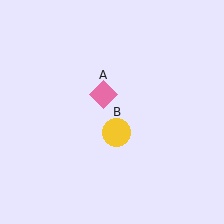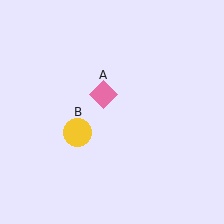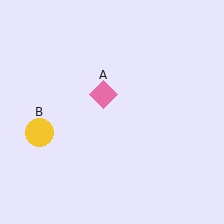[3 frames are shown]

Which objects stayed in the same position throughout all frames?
Pink diamond (object A) remained stationary.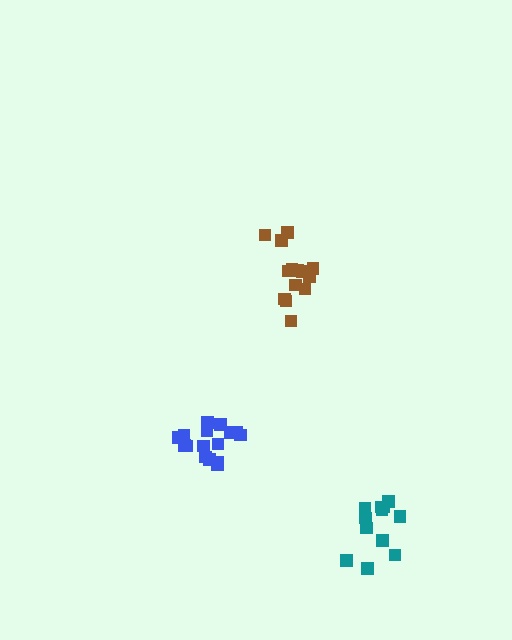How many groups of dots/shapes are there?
There are 3 groups.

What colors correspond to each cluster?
The clusters are colored: teal, brown, blue.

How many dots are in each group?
Group 1: 12 dots, Group 2: 14 dots, Group 3: 16 dots (42 total).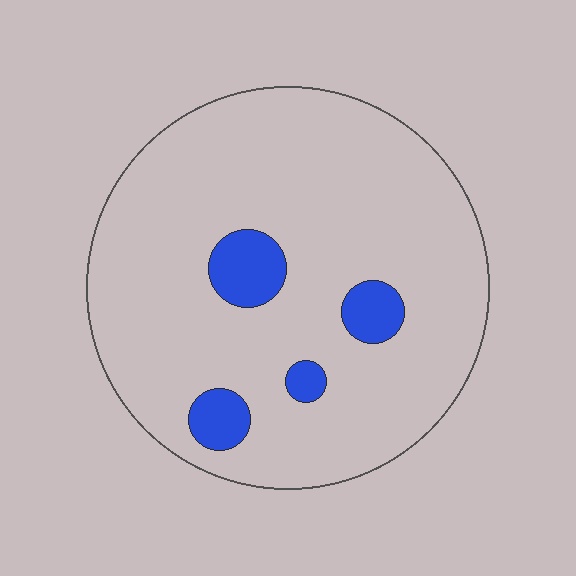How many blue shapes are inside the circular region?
4.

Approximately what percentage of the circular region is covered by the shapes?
Approximately 10%.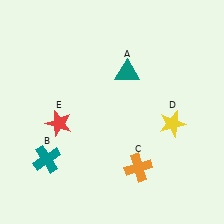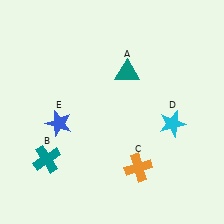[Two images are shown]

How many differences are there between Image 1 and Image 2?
There are 2 differences between the two images.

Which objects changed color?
D changed from yellow to cyan. E changed from red to blue.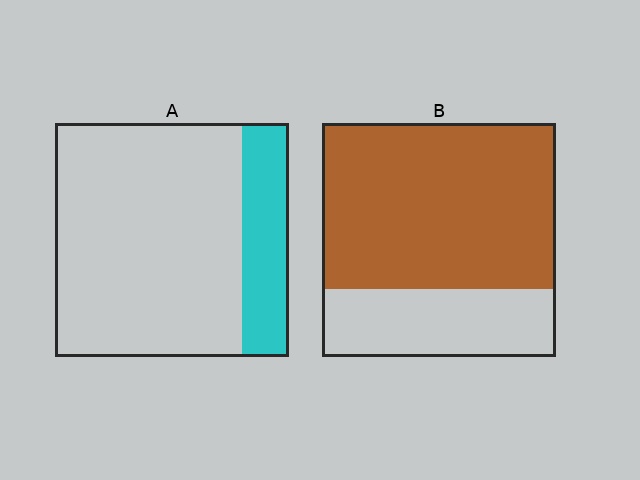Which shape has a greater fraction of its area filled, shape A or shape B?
Shape B.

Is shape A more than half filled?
No.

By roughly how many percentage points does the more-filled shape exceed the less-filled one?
By roughly 50 percentage points (B over A).